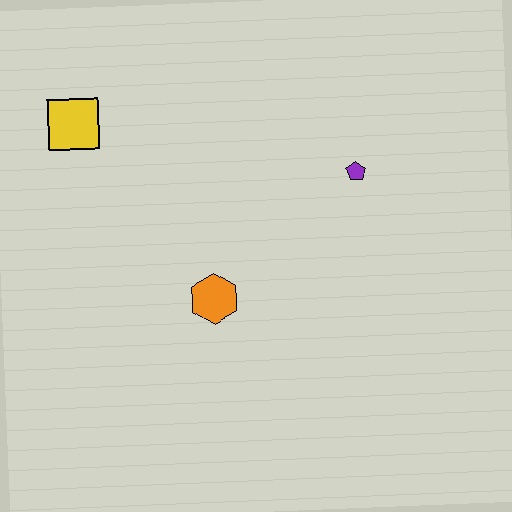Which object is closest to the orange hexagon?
The purple pentagon is closest to the orange hexagon.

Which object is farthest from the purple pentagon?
The yellow square is farthest from the purple pentagon.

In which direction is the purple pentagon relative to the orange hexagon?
The purple pentagon is to the right of the orange hexagon.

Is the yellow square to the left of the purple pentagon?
Yes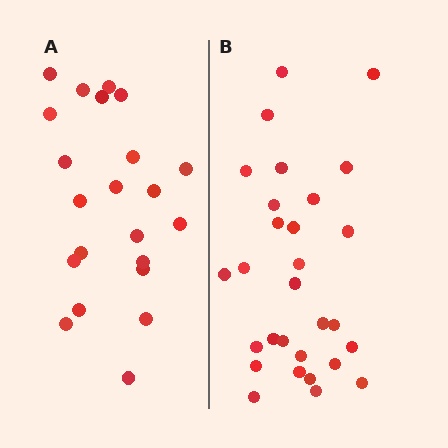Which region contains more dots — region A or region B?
Region B (the right region) has more dots.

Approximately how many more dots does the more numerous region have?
Region B has roughly 8 or so more dots than region A.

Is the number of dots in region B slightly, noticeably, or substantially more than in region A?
Region B has noticeably more, but not dramatically so. The ratio is roughly 1.3 to 1.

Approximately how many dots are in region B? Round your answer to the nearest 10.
About 30 dots. (The exact count is 29, which rounds to 30.)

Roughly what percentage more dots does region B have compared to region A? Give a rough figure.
About 30% more.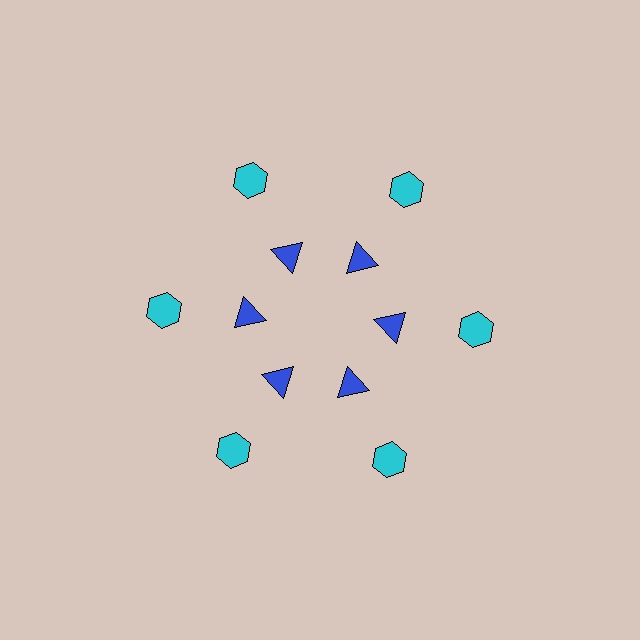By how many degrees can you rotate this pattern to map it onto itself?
The pattern maps onto itself every 60 degrees of rotation.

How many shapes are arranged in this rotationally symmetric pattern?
There are 12 shapes, arranged in 6 groups of 2.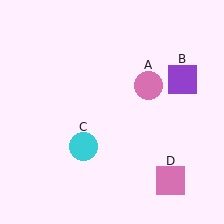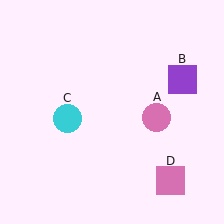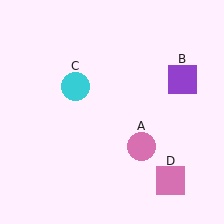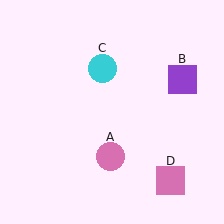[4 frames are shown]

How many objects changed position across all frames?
2 objects changed position: pink circle (object A), cyan circle (object C).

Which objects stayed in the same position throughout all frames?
Purple square (object B) and pink square (object D) remained stationary.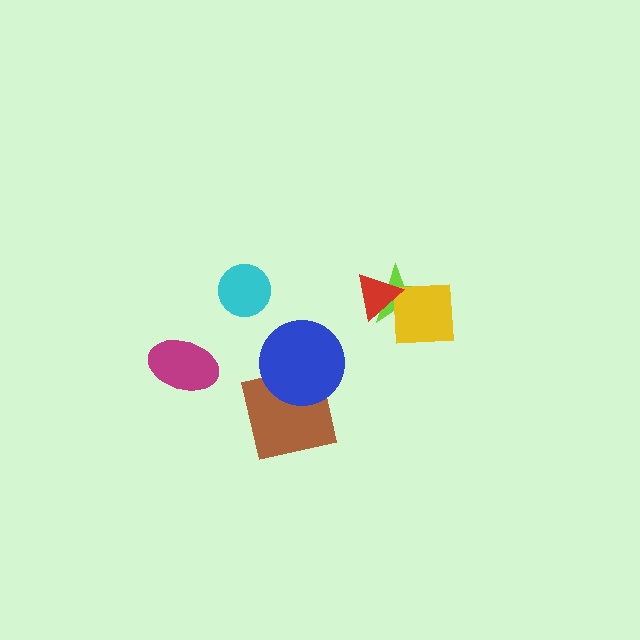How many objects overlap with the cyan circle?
0 objects overlap with the cyan circle.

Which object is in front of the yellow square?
The red triangle is in front of the yellow square.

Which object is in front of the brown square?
The blue circle is in front of the brown square.